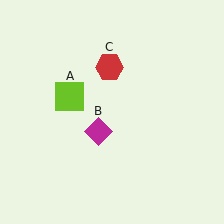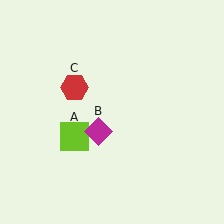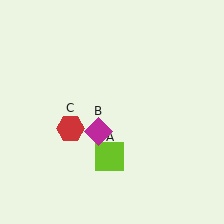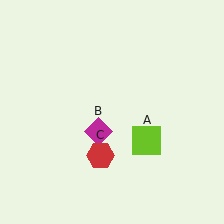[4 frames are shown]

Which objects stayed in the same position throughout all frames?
Magenta diamond (object B) remained stationary.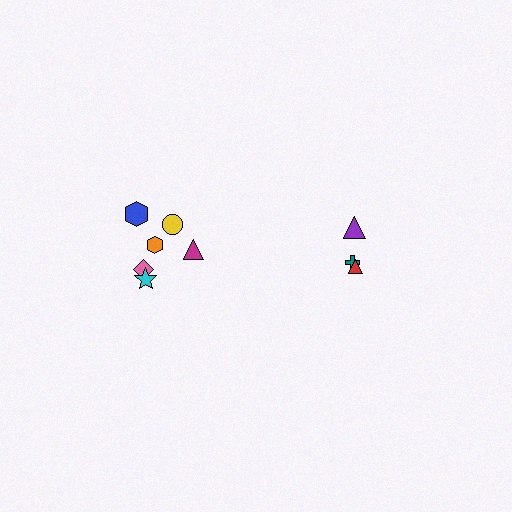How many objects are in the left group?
There are 6 objects.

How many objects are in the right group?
There are 3 objects.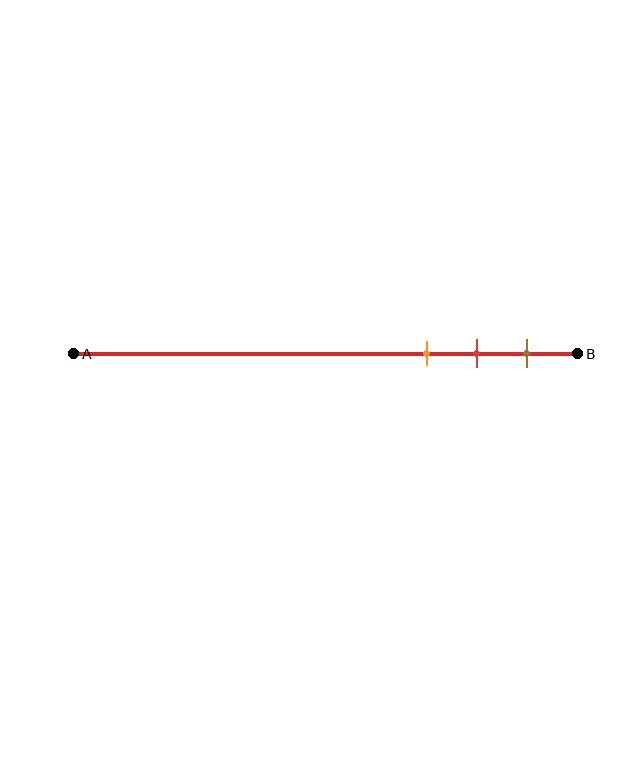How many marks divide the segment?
There are 3 marks dividing the segment.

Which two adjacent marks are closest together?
The red and brown marks are the closest adjacent pair.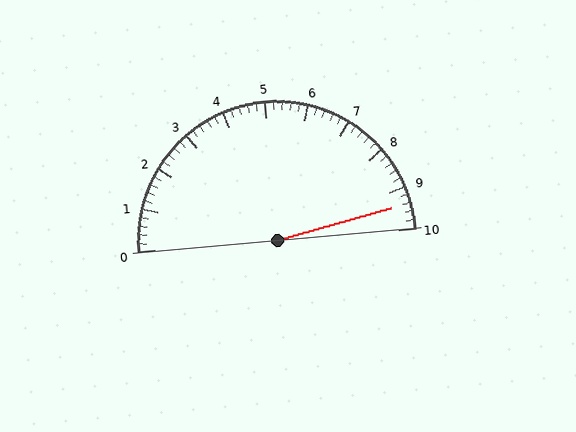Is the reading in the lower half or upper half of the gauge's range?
The reading is in the upper half of the range (0 to 10).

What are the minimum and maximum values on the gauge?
The gauge ranges from 0 to 10.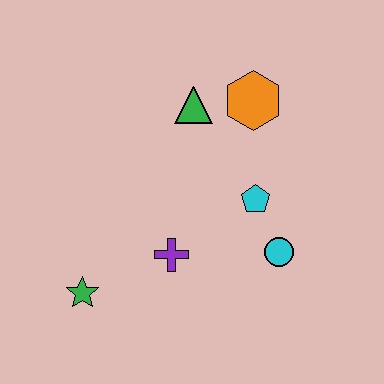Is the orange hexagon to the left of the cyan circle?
Yes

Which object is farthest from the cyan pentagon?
The green star is farthest from the cyan pentagon.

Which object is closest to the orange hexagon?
The green triangle is closest to the orange hexagon.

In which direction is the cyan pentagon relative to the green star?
The cyan pentagon is to the right of the green star.